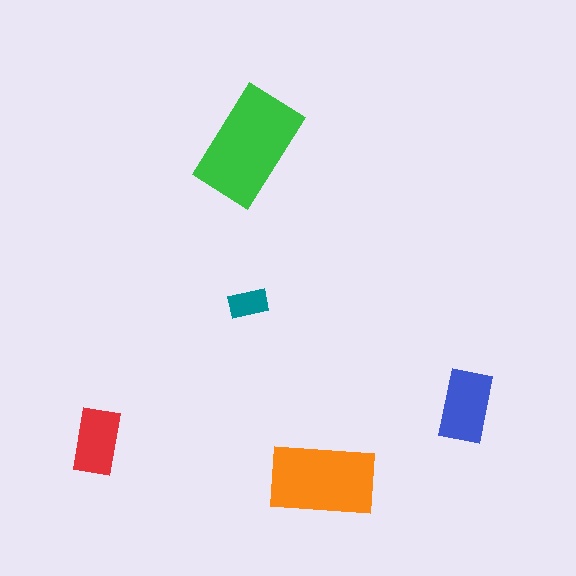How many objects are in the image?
There are 5 objects in the image.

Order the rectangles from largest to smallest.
the green one, the orange one, the blue one, the red one, the teal one.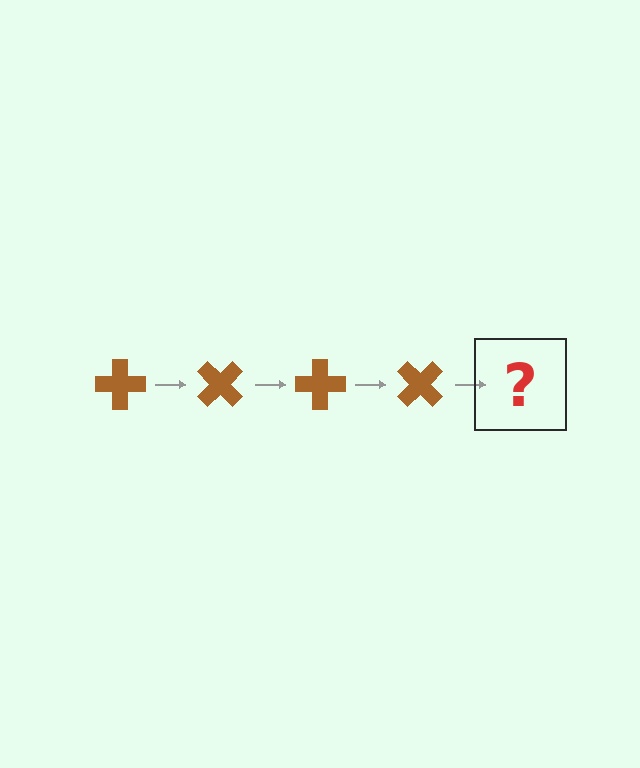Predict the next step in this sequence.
The next step is a brown cross rotated 180 degrees.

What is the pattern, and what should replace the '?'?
The pattern is that the cross rotates 45 degrees each step. The '?' should be a brown cross rotated 180 degrees.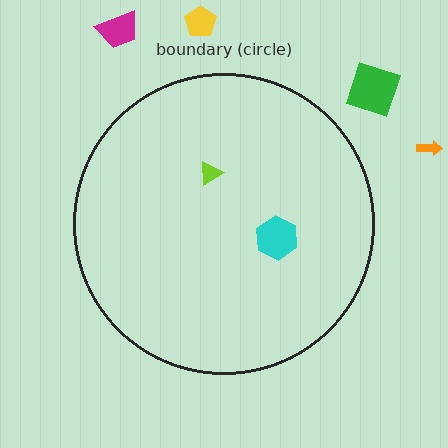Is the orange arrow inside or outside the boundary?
Outside.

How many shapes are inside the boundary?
2 inside, 4 outside.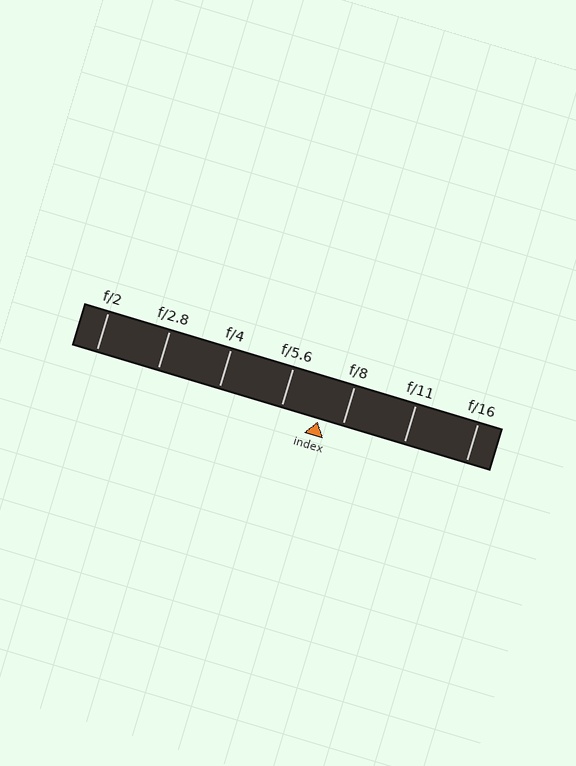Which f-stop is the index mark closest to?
The index mark is closest to f/8.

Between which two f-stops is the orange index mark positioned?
The index mark is between f/5.6 and f/8.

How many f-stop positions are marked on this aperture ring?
There are 7 f-stop positions marked.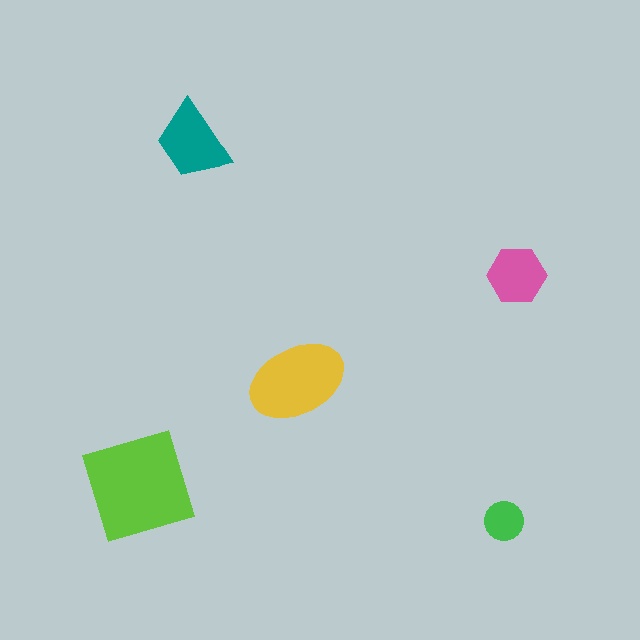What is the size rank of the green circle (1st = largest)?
5th.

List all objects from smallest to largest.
The green circle, the pink hexagon, the teal trapezoid, the yellow ellipse, the lime square.